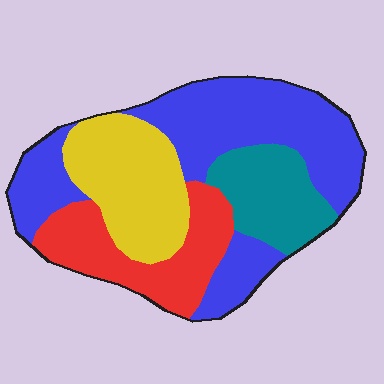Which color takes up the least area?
Teal, at roughly 15%.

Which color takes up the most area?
Blue, at roughly 40%.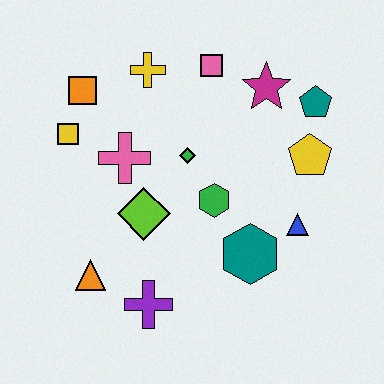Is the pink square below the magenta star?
No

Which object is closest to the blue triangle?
The teal hexagon is closest to the blue triangle.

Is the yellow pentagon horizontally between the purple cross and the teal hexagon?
No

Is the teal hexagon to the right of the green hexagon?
Yes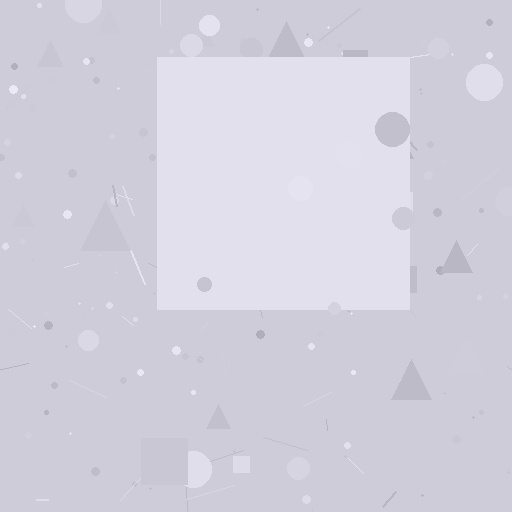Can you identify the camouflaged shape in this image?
The camouflaged shape is a square.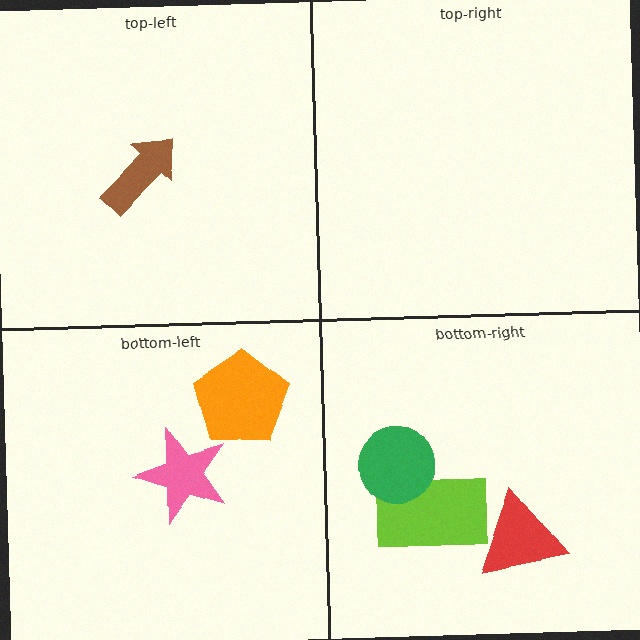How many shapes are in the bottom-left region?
2.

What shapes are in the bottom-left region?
The pink star, the orange pentagon.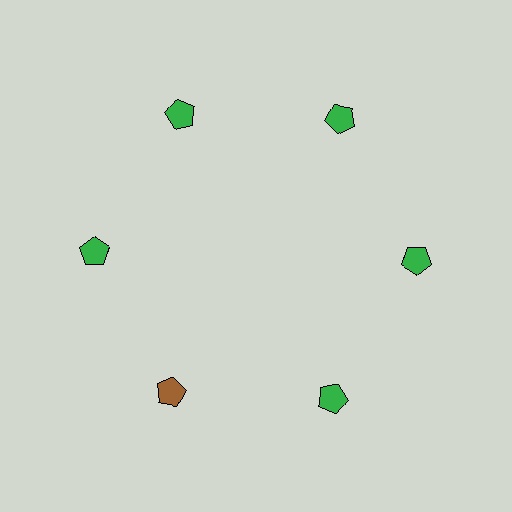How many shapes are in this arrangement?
There are 6 shapes arranged in a ring pattern.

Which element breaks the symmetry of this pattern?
The brown pentagon at roughly the 7 o'clock position breaks the symmetry. All other shapes are green pentagons.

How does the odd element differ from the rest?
It has a different color: brown instead of green.